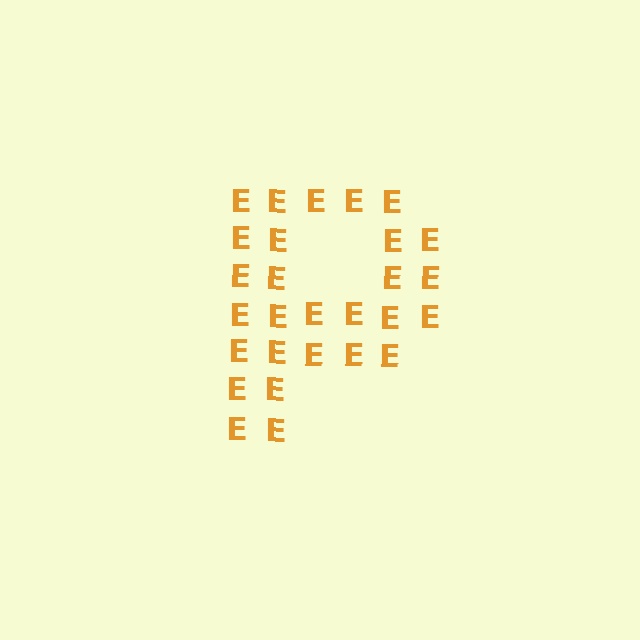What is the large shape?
The large shape is the letter P.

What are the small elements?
The small elements are letter E's.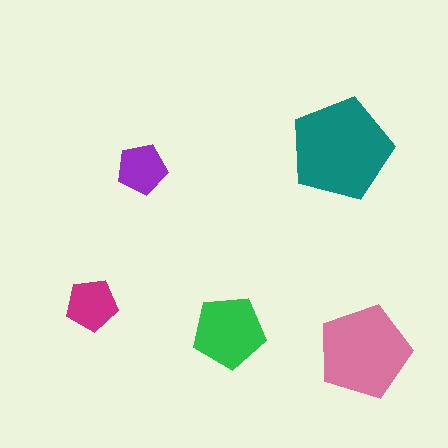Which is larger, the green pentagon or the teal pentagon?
The teal one.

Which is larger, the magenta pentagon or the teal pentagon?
The teal one.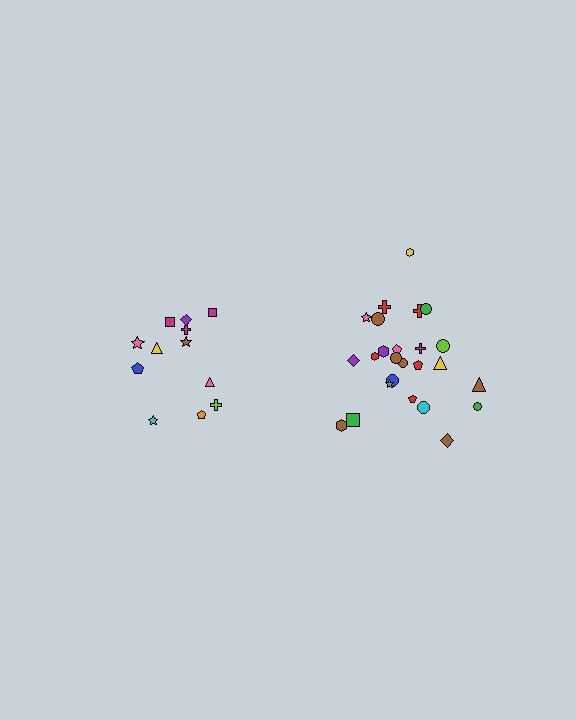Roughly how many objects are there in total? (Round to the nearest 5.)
Roughly 35 objects in total.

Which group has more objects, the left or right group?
The right group.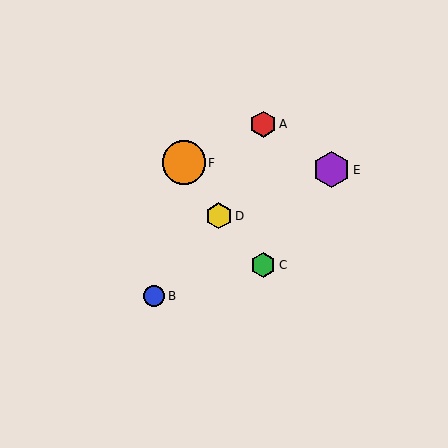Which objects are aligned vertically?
Objects A, C are aligned vertically.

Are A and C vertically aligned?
Yes, both are at x≈263.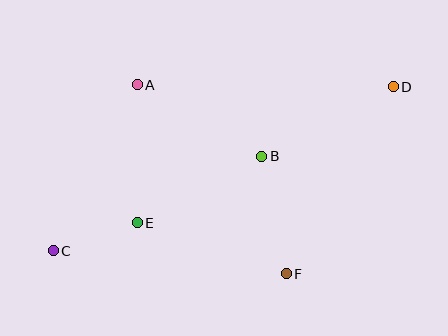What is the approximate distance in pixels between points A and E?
The distance between A and E is approximately 138 pixels.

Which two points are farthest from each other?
Points C and D are farthest from each other.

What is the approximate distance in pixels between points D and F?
The distance between D and F is approximately 215 pixels.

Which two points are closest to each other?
Points C and E are closest to each other.